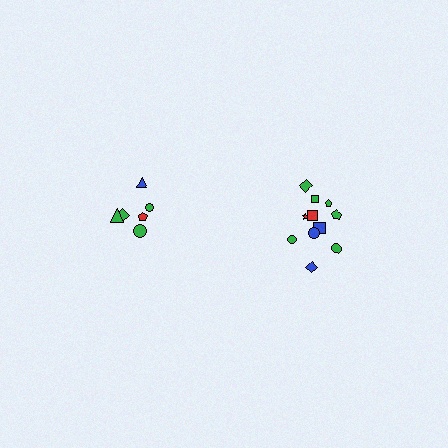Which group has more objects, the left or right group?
The right group.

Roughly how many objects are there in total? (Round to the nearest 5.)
Roughly 20 objects in total.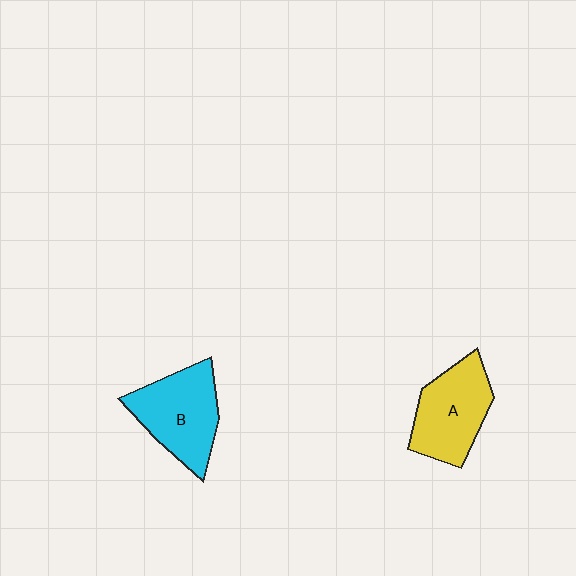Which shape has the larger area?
Shape B (cyan).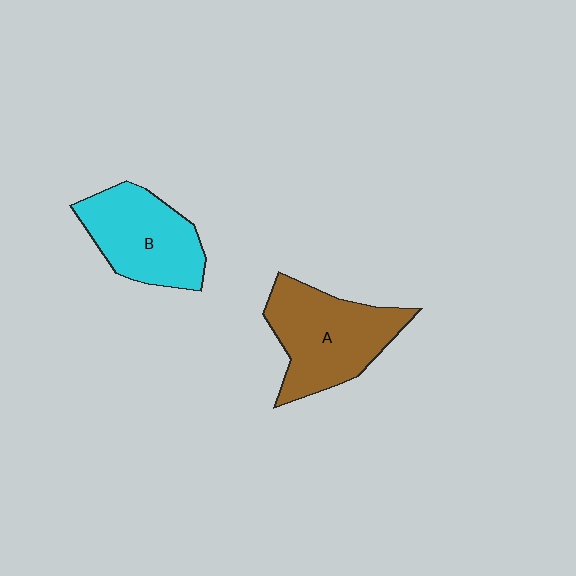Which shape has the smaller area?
Shape B (cyan).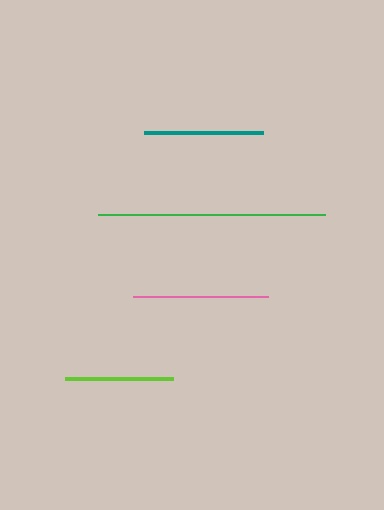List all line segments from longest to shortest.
From longest to shortest: green, pink, teal, lime.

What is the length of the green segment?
The green segment is approximately 226 pixels long.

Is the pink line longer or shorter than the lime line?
The pink line is longer than the lime line.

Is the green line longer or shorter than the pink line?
The green line is longer than the pink line.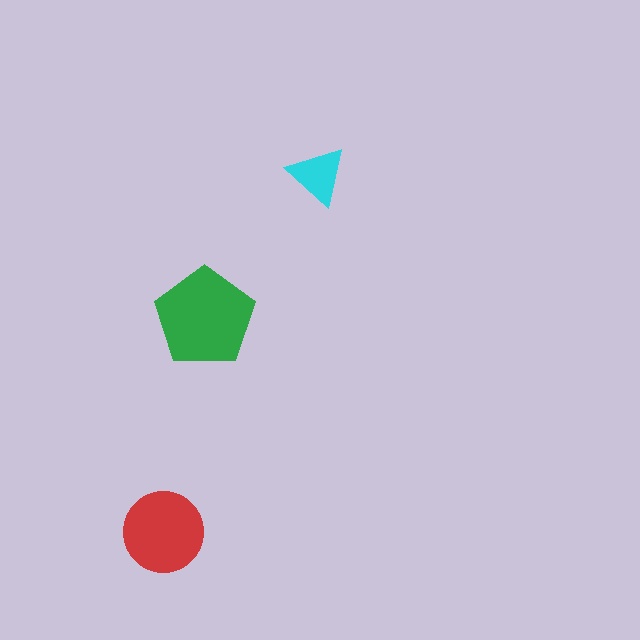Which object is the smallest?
The cyan triangle.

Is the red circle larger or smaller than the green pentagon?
Smaller.